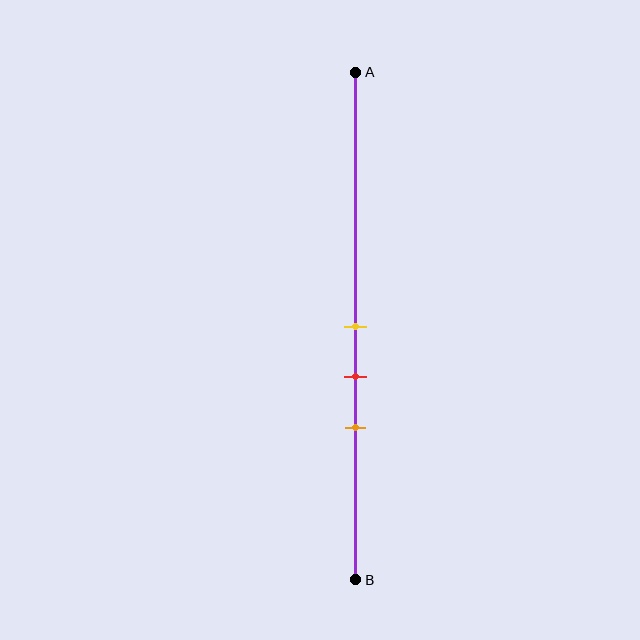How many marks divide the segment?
There are 3 marks dividing the segment.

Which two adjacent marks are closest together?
The yellow and red marks are the closest adjacent pair.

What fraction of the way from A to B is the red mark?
The red mark is approximately 60% (0.6) of the way from A to B.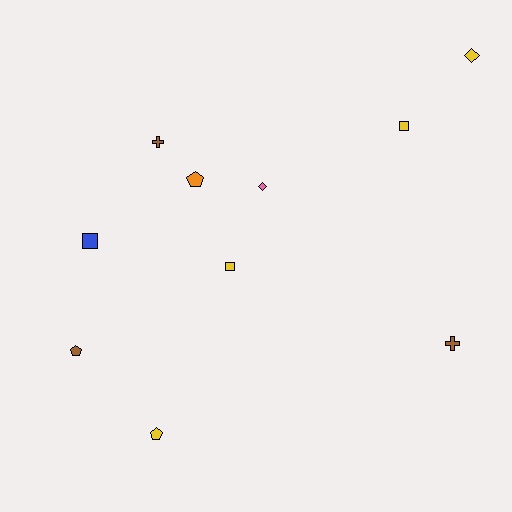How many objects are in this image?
There are 10 objects.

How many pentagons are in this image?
There are 3 pentagons.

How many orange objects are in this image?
There is 1 orange object.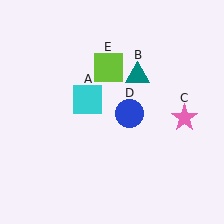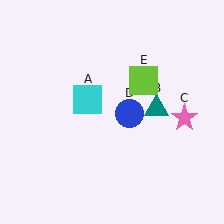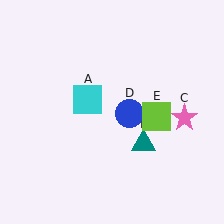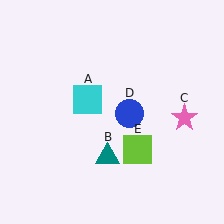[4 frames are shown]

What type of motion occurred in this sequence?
The teal triangle (object B), lime square (object E) rotated clockwise around the center of the scene.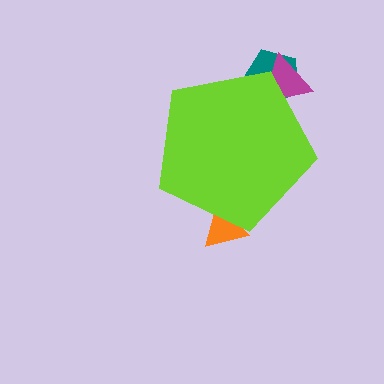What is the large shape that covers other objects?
A lime pentagon.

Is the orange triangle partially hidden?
Yes, the orange triangle is partially hidden behind the lime pentagon.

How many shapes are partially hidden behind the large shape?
3 shapes are partially hidden.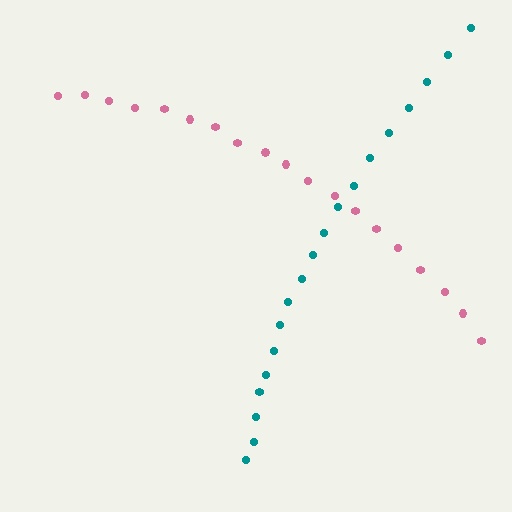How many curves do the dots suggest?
There are 2 distinct paths.